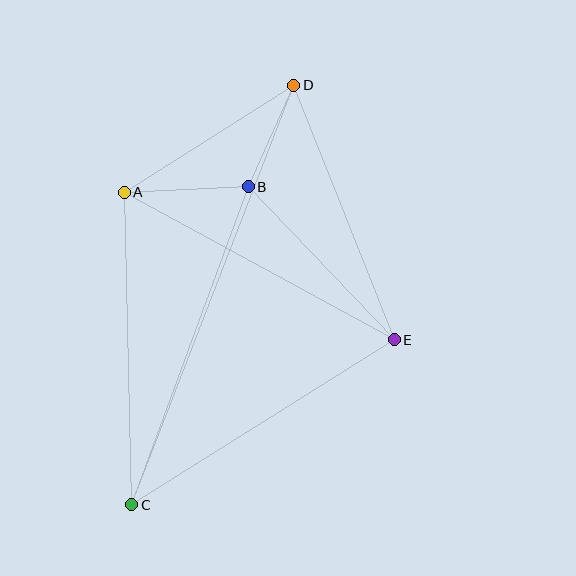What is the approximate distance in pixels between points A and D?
The distance between A and D is approximately 200 pixels.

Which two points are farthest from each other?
Points C and D are farthest from each other.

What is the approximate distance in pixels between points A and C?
The distance between A and C is approximately 313 pixels.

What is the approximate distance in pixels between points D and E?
The distance between D and E is approximately 274 pixels.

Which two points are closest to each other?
Points B and D are closest to each other.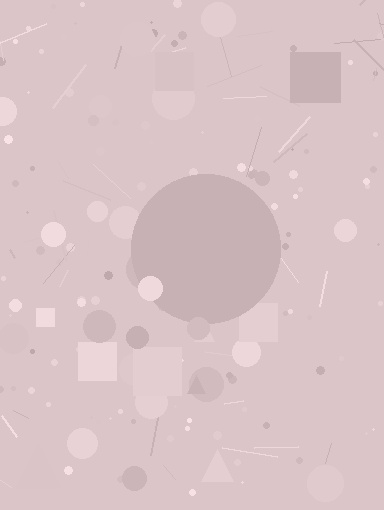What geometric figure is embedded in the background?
A circle is embedded in the background.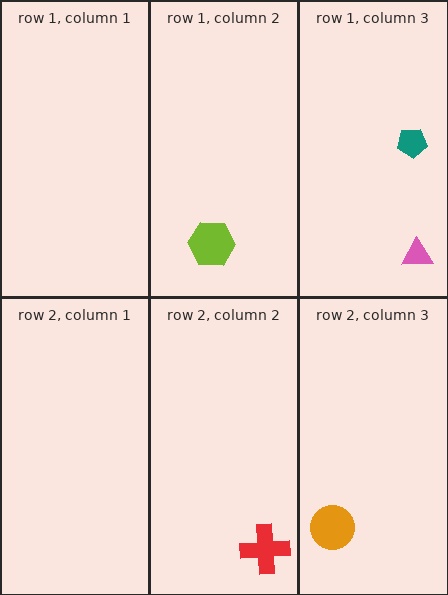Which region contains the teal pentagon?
The row 1, column 3 region.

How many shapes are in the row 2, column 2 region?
1.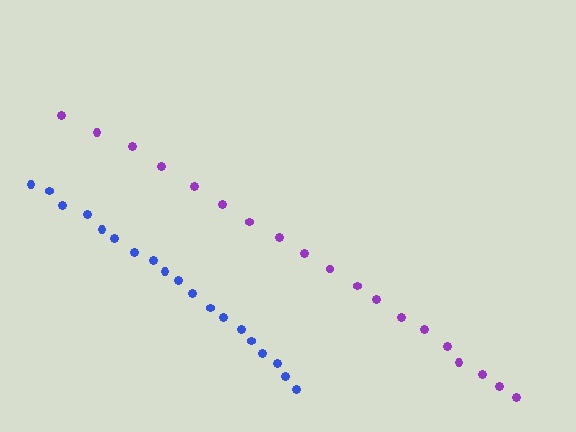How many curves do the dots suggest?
There are 2 distinct paths.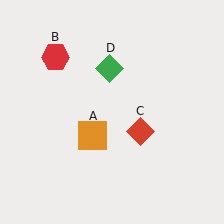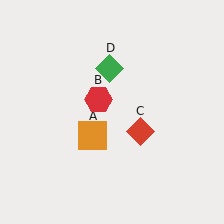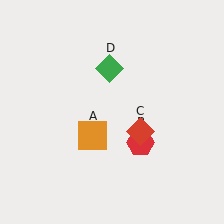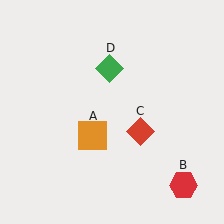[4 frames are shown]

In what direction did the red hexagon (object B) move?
The red hexagon (object B) moved down and to the right.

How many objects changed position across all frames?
1 object changed position: red hexagon (object B).